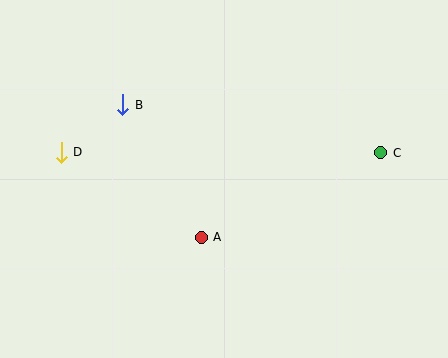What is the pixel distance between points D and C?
The distance between D and C is 320 pixels.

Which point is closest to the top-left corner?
Point B is closest to the top-left corner.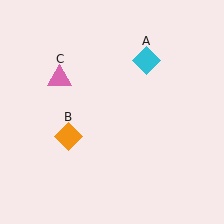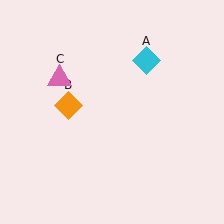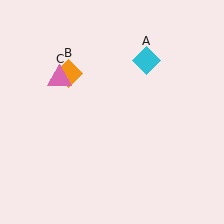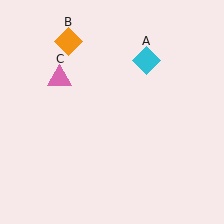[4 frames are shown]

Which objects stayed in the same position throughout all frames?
Cyan diamond (object A) and pink triangle (object C) remained stationary.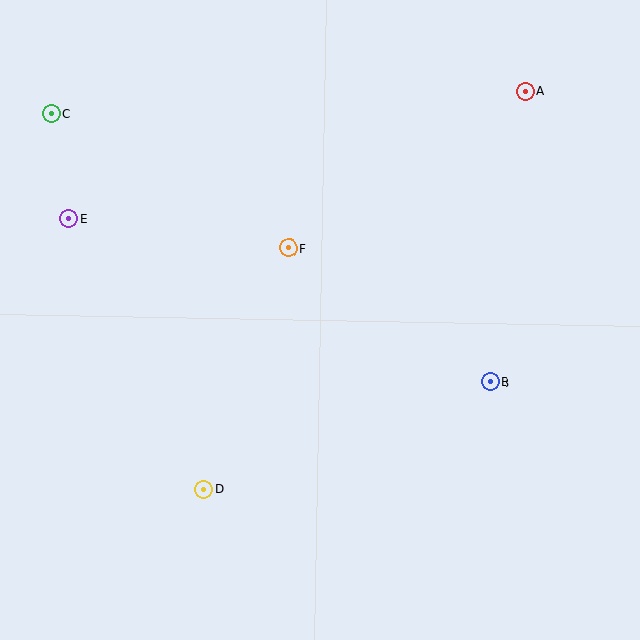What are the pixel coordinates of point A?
Point A is at (525, 91).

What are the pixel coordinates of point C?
Point C is at (51, 113).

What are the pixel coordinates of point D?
Point D is at (204, 489).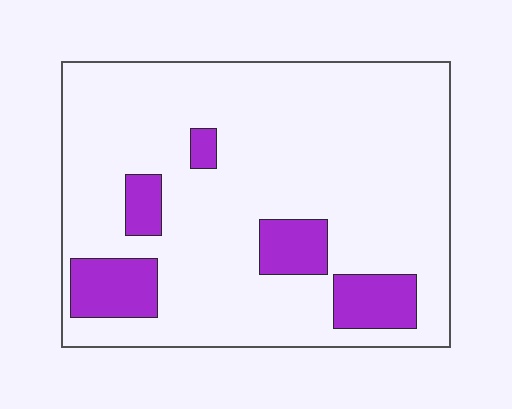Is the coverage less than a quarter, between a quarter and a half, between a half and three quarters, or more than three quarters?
Less than a quarter.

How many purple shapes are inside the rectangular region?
5.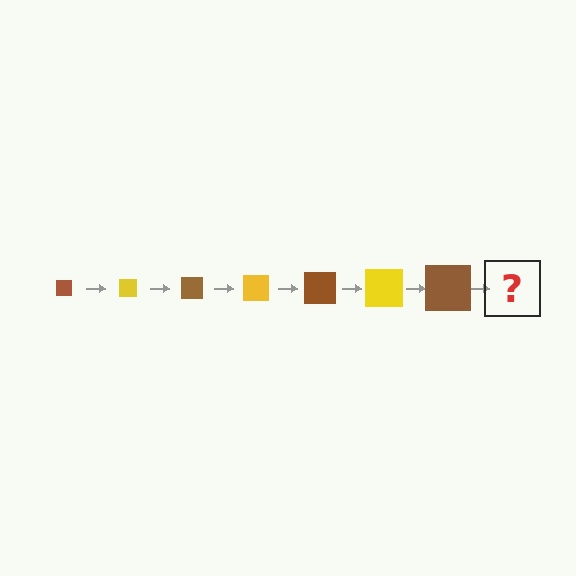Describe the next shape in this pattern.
It should be a yellow square, larger than the previous one.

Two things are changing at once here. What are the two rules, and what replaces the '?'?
The two rules are that the square grows larger each step and the color cycles through brown and yellow. The '?' should be a yellow square, larger than the previous one.